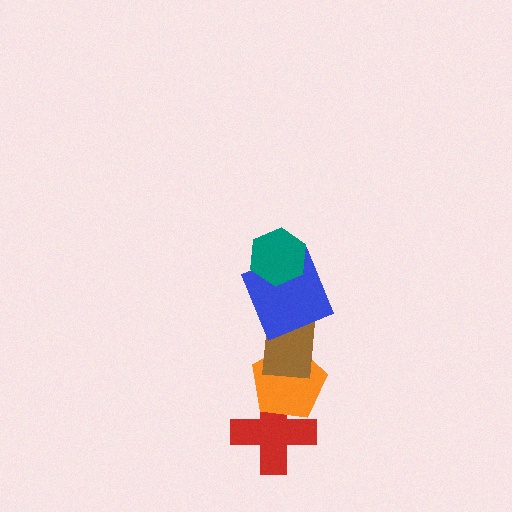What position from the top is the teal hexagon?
The teal hexagon is 1st from the top.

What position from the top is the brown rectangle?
The brown rectangle is 3rd from the top.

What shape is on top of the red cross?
The orange pentagon is on top of the red cross.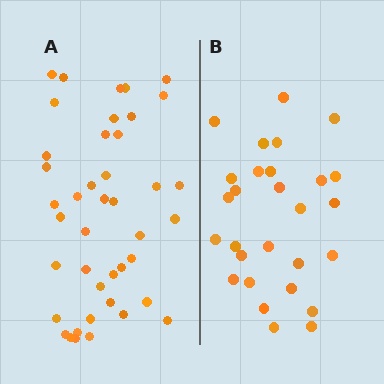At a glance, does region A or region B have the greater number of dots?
Region A (the left region) has more dots.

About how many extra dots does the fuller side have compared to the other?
Region A has approximately 15 more dots than region B.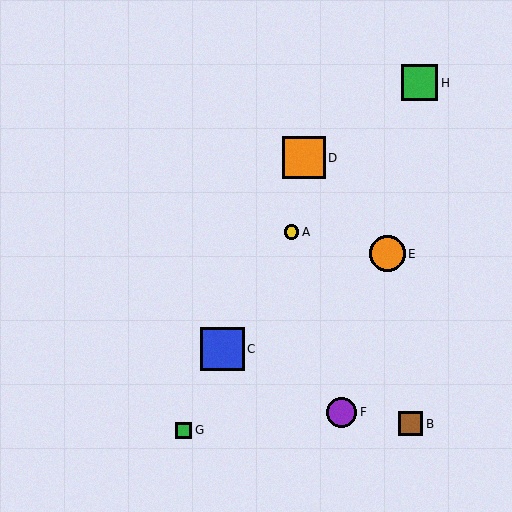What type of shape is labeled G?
Shape G is a green square.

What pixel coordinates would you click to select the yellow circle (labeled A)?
Click at (291, 232) to select the yellow circle A.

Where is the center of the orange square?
The center of the orange square is at (304, 158).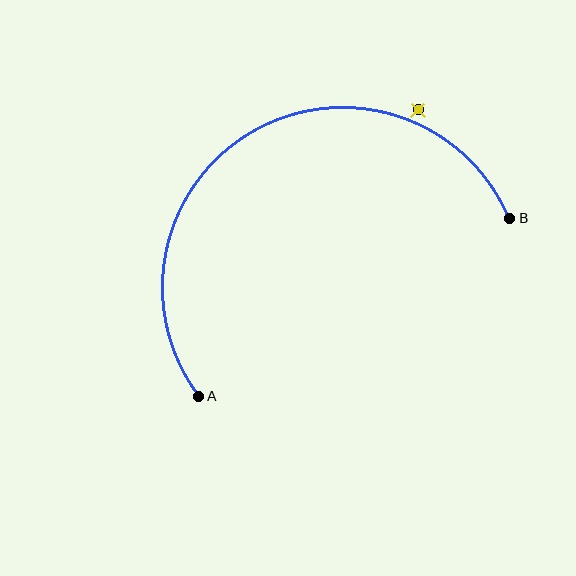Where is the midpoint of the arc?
The arc midpoint is the point on the curve farthest from the straight line joining A and B. It sits above that line.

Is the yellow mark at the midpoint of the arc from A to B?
No — the yellow mark does not lie on the arc at all. It sits slightly outside the curve.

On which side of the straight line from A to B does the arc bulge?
The arc bulges above the straight line connecting A and B.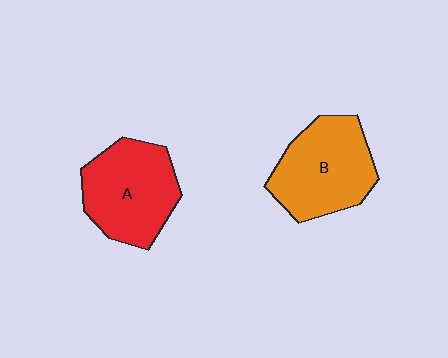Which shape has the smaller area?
Shape A (red).